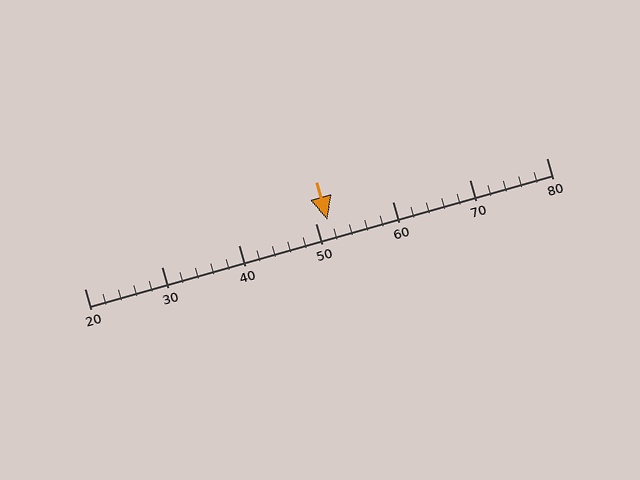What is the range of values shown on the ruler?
The ruler shows values from 20 to 80.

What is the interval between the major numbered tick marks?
The major tick marks are spaced 10 units apart.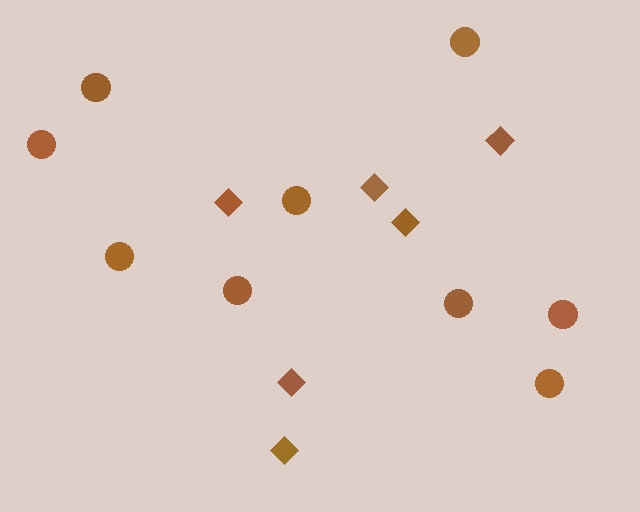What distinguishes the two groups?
There are 2 groups: one group of circles (9) and one group of diamonds (6).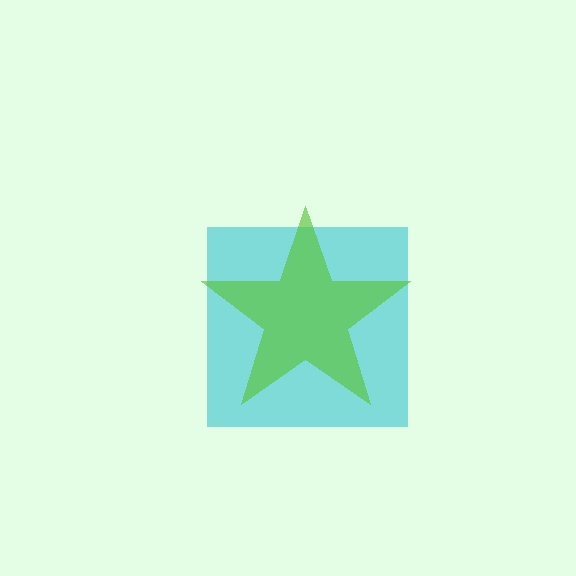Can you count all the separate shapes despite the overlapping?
Yes, there are 2 separate shapes.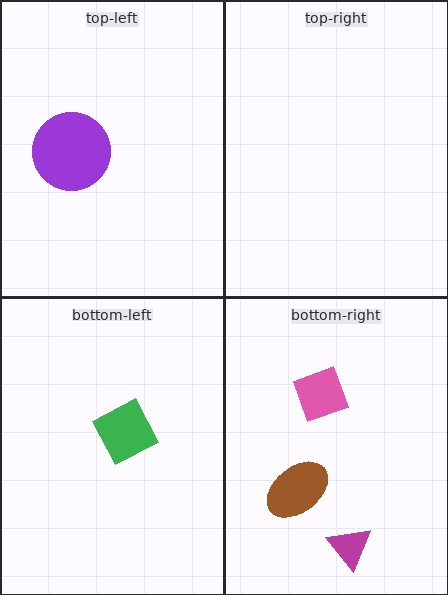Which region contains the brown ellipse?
The bottom-right region.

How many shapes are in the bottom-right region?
3.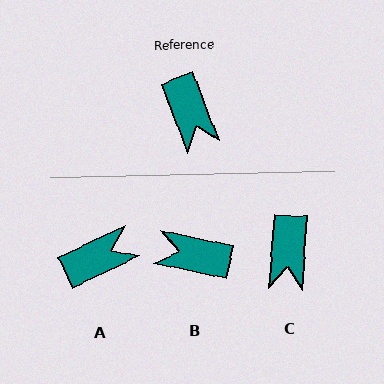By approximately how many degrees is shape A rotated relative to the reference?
Approximately 95 degrees counter-clockwise.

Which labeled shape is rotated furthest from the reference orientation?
B, about 123 degrees away.